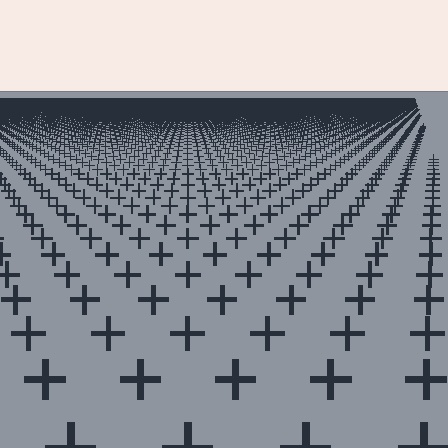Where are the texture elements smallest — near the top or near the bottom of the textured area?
Near the top.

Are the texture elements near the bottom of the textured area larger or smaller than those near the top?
Larger. Near the bottom, elements are closer to the viewer and appear at a bigger on-screen size.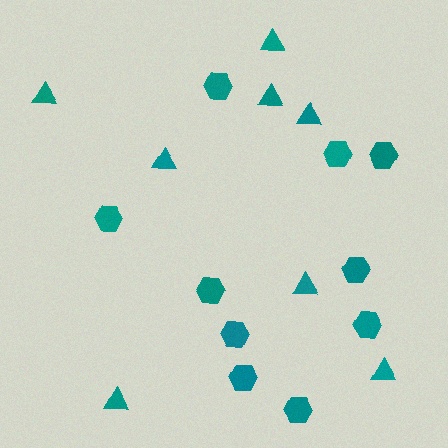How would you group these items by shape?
There are 2 groups: one group of triangles (8) and one group of hexagons (10).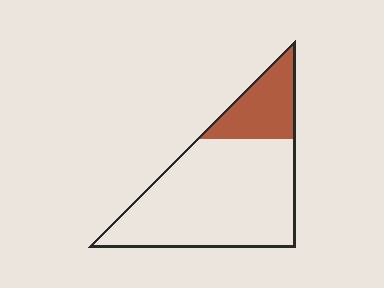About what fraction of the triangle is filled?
About one quarter (1/4).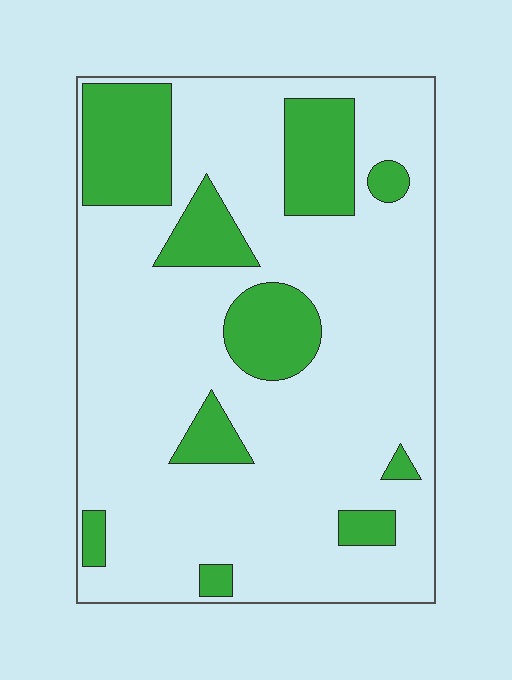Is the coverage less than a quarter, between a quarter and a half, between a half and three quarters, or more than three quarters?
Less than a quarter.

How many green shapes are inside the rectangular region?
10.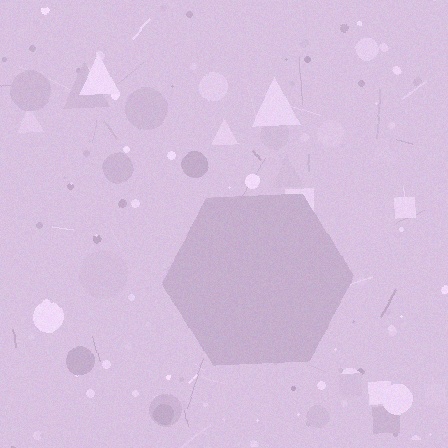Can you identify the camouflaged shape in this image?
The camouflaged shape is a hexagon.